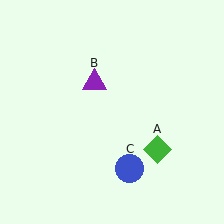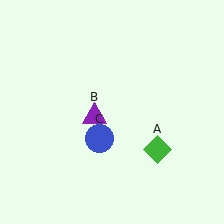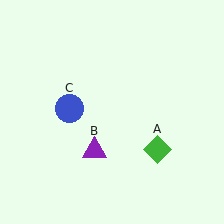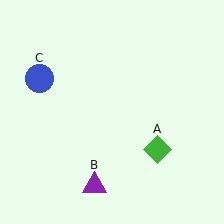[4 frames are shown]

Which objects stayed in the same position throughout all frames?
Green diamond (object A) remained stationary.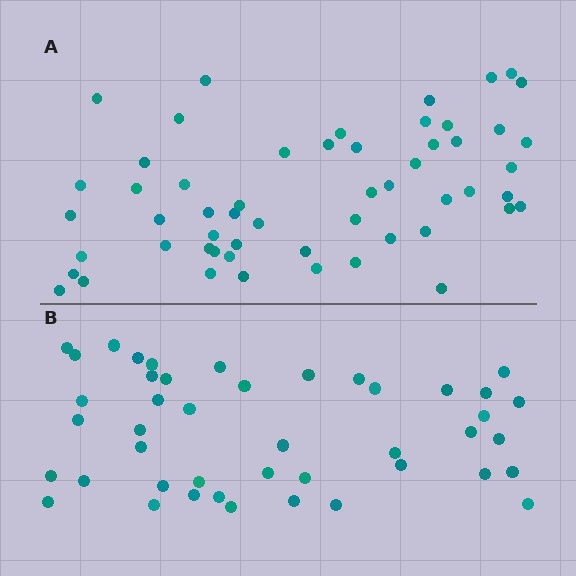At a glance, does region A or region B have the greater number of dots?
Region A (the top region) has more dots.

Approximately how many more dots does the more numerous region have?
Region A has roughly 12 or so more dots than region B.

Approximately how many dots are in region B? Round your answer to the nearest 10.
About 40 dots. (The exact count is 44, which rounds to 40.)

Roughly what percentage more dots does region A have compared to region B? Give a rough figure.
About 25% more.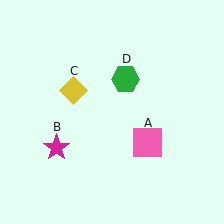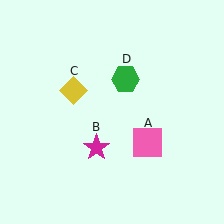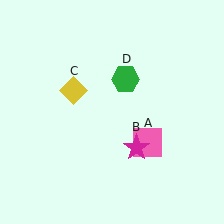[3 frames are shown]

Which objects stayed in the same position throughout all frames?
Pink square (object A) and yellow diamond (object C) and green hexagon (object D) remained stationary.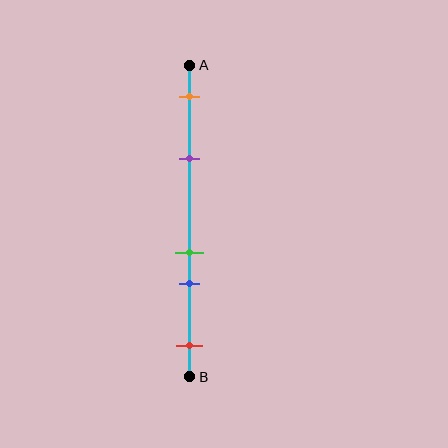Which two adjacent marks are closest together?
The green and blue marks are the closest adjacent pair.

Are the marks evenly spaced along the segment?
No, the marks are not evenly spaced.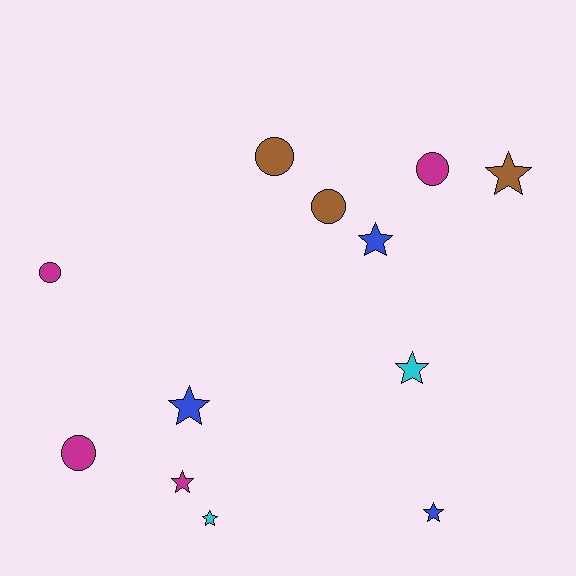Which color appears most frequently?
Magenta, with 4 objects.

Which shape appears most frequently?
Star, with 7 objects.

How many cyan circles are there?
There are no cyan circles.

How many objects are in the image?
There are 12 objects.